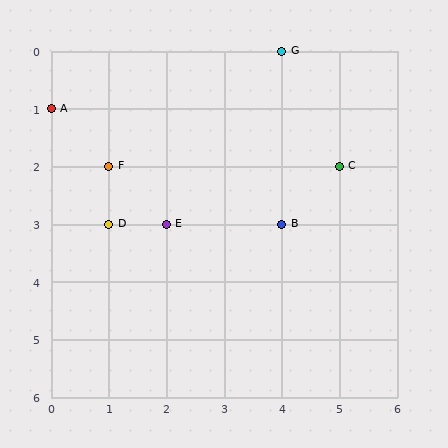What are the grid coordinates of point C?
Point C is at grid coordinates (5, 2).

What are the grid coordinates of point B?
Point B is at grid coordinates (4, 3).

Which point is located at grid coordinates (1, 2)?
Point F is at (1, 2).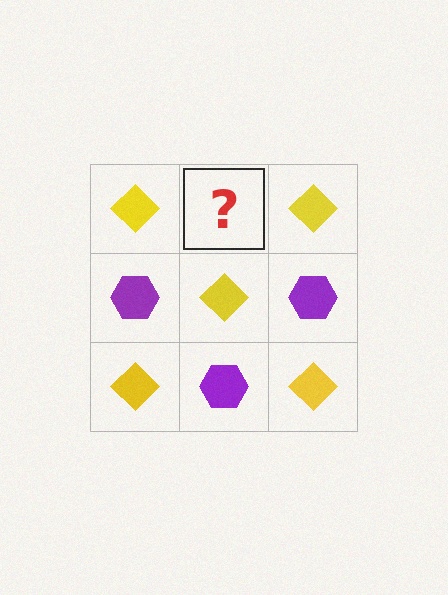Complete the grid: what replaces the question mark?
The question mark should be replaced with a purple hexagon.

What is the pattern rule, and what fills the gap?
The rule is that it alternates yellow diamond and purple hexagon in a checkerboard pattern. The gap should be filled with a purple hexagon.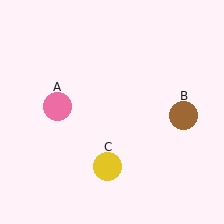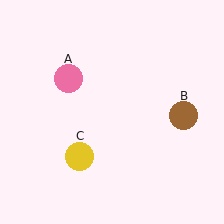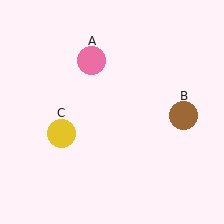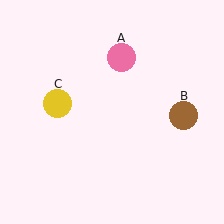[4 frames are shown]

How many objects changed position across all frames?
2 objects changed position: pink circle (object A), yellow circle (object C).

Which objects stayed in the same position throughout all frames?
Brown circle (object B) remained stationary.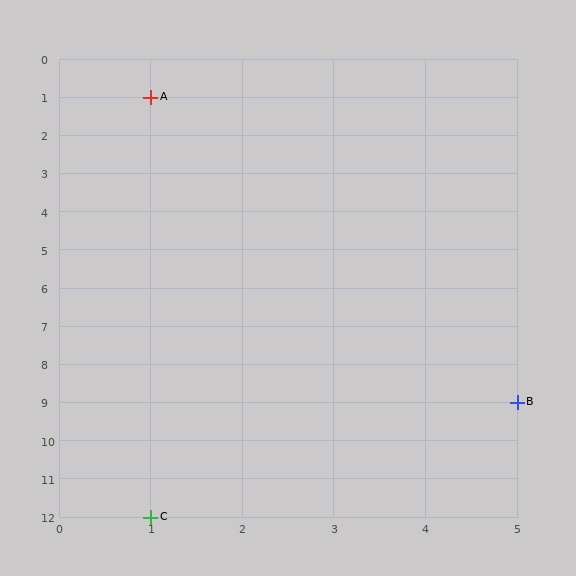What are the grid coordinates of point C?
Point C is at grid coordinates (1, 12).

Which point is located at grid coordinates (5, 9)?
Point B is at (5, 9).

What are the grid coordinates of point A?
Point A is at grid coordinates (1, 1).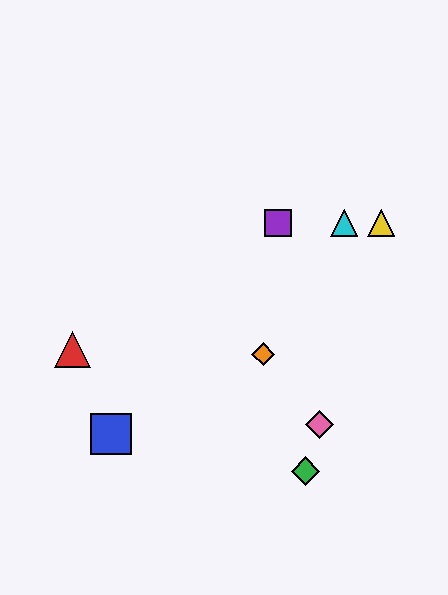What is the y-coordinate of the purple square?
The purple square is at y≈223.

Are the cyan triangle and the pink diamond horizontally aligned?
No, the cyan triangle is at y≈223 and the pink diamond is at y≈424.